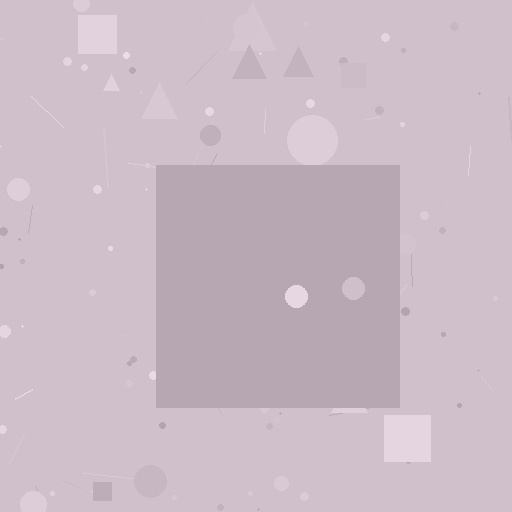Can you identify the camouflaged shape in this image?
The camouflaged shape is a square.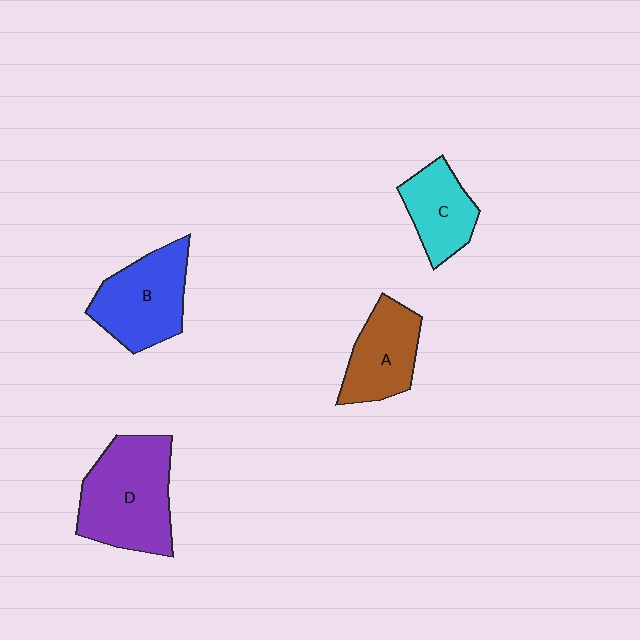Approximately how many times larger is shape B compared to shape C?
Approximately 1.4 times.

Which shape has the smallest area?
Shape C (cyan).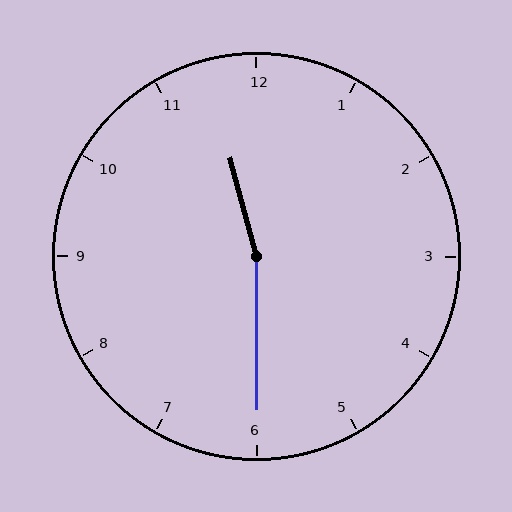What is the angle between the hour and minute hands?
Approximately 165 degrees.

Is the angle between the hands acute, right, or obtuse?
It is obtuse.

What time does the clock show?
11:30.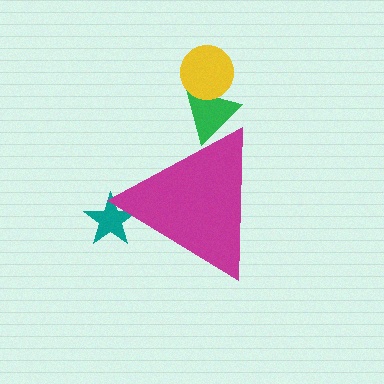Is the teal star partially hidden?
Yes, the teal star is partially hidden behind the magenta triangle.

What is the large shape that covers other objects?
A magenta triangle.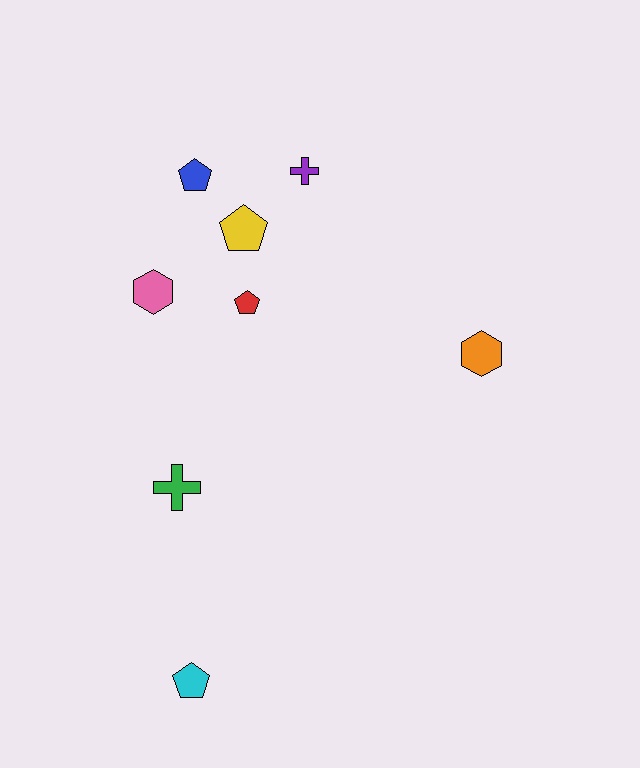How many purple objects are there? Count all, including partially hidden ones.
There is 1 purple object.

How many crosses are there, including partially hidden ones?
There are 2 crosses.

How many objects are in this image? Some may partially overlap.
There are 8 objects.